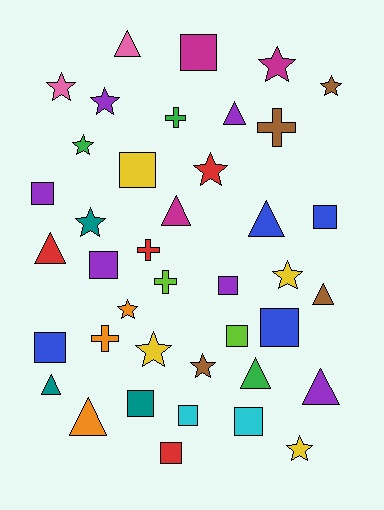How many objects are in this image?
There are 40 objects.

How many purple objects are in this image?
There are 6 purple objects.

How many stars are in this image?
There are 12 stars.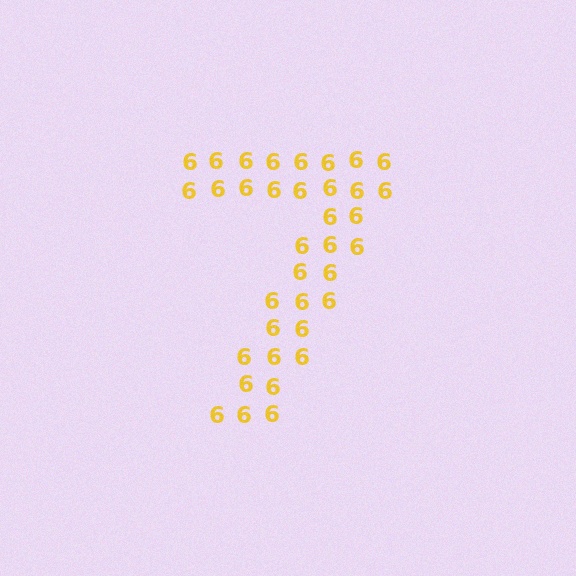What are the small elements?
The small elements are digit 6's.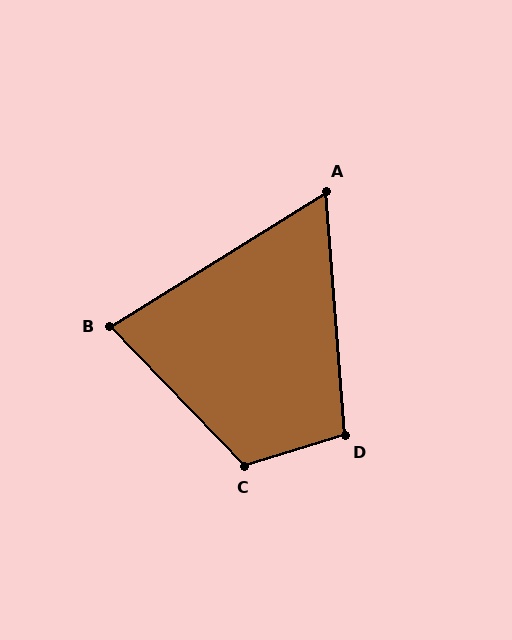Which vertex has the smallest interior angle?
A, at approximately 63 degrees.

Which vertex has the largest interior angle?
C, at approximately 117 degrees.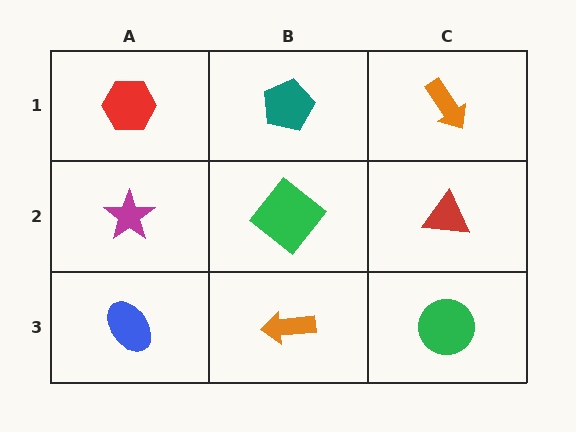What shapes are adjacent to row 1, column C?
A red triangle (row 2, column C), a teal pentagon (row 1, column B).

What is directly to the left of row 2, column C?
A green diamond.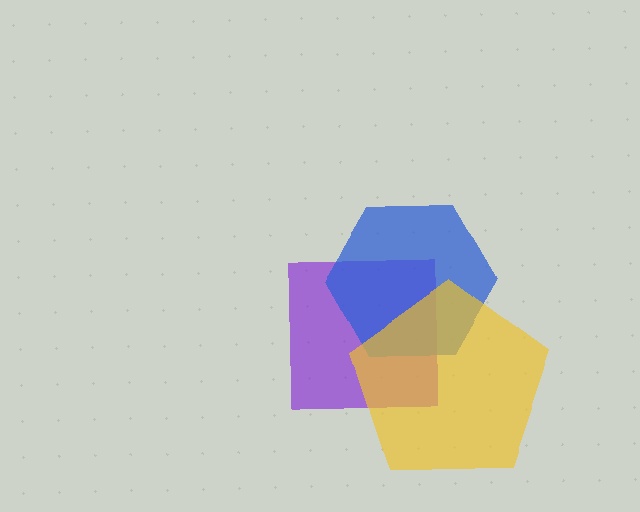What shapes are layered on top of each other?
The layered shapes are: a purple square, a blue hexagon, a yellow pentagon.